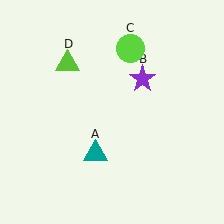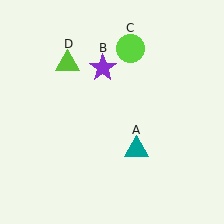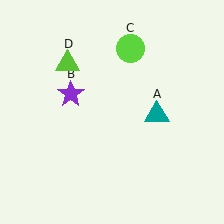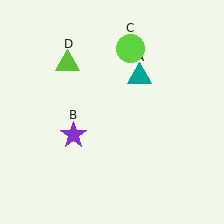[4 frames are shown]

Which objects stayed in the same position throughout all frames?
Lime circle (object C) and lime triangle (object D) remained stationary.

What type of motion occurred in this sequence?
The teal triangle (object A), purple star (object B) rotated counterclockwise around the center of the scene.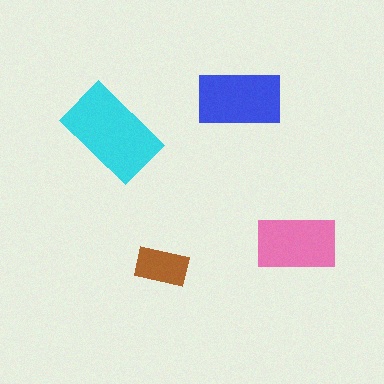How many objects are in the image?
There are 4 objects in the image.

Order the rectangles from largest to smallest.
the cyan one, the blue one, the pink one, the brown one.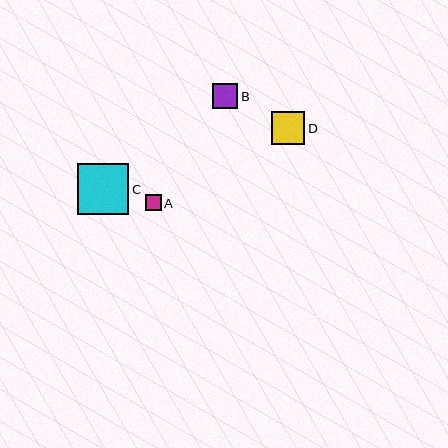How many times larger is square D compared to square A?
Square D is approximately 2.1 times the size of square A.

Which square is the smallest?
Square A is the smallest with a size of approximately 16 pixels.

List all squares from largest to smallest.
From largest to smallest: C, D, B, A.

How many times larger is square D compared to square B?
Square D is approximately 1.3 times the size of square B.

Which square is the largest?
Square C is the largest with a size of approximately 51 pixels.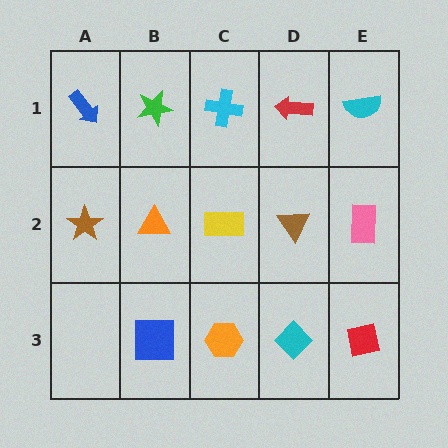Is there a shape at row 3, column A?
No, that cell is empty.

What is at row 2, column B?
An orange triangle.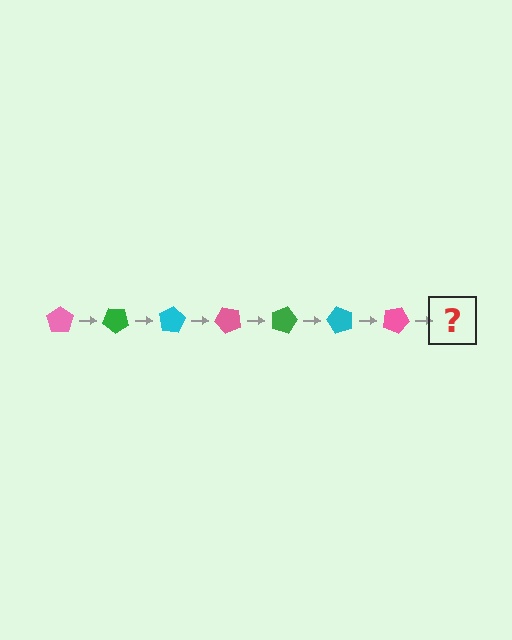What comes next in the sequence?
The next element should be a green pentagon, rotated 280 degrees from the start.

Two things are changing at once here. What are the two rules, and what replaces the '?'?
The two rules are that it rotates 40 degrees each step and the color cycles through pink, green, and cyan. The '?' should be a green pentagon, rotated 280 degrees from the start.